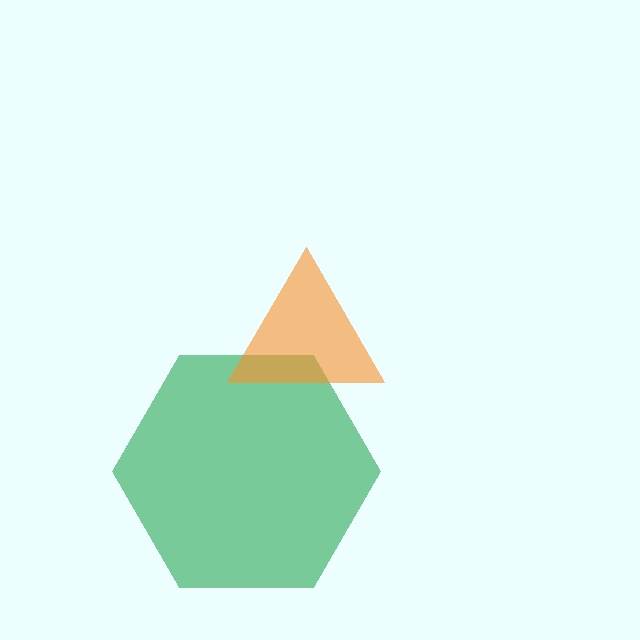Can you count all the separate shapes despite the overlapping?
Yes, there are 2 separate shapes.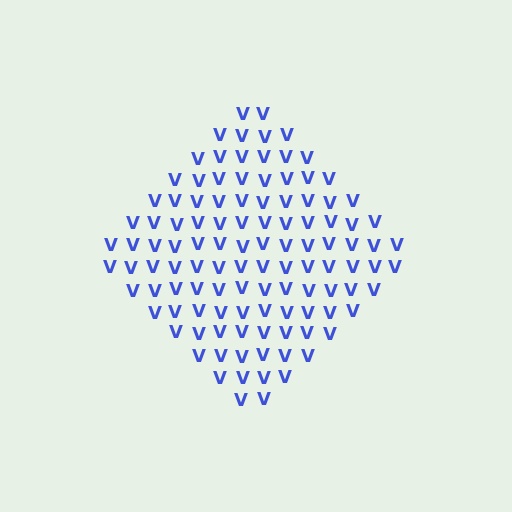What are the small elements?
The small elements are letter V's.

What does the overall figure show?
The overall figure shows a diamond.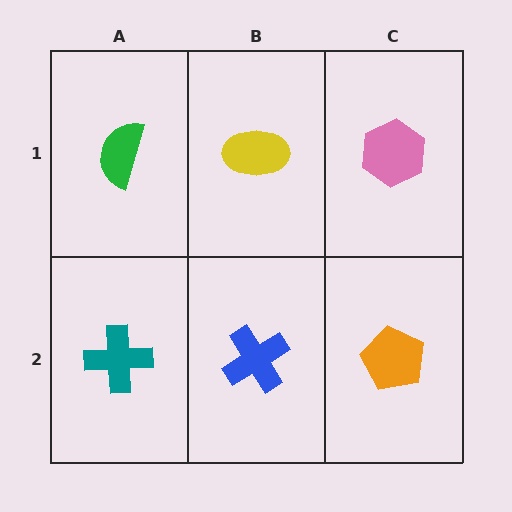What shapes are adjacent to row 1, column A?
A teal cross (row 2, column A), a yellow ellipse (row 1, column B).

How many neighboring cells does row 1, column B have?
3.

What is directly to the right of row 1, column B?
A pink hexagon.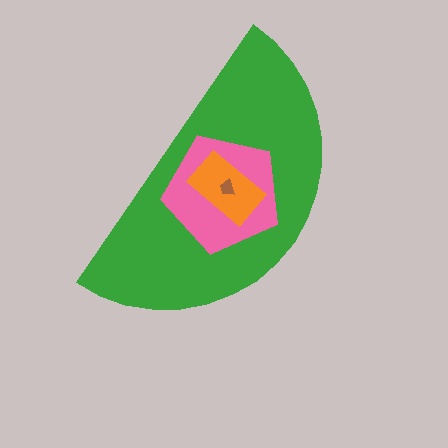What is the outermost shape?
The green semicircle.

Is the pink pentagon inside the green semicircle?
Yes.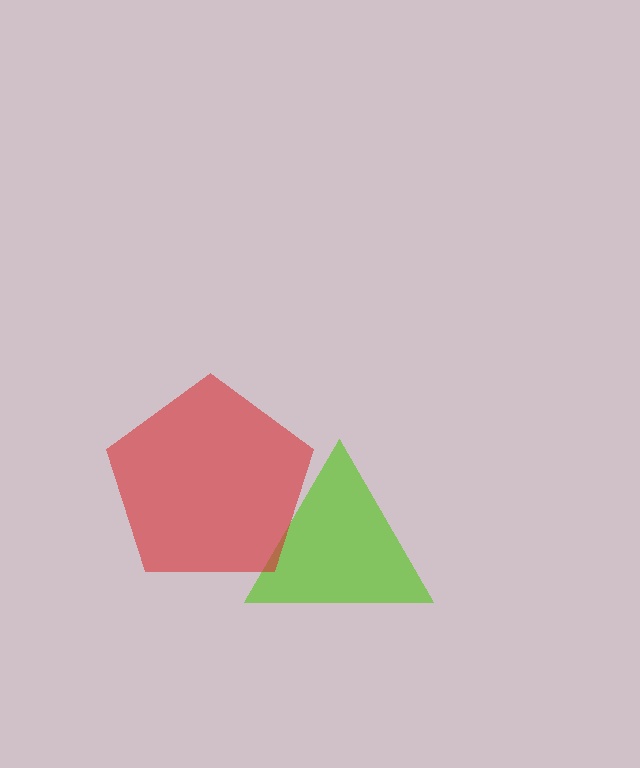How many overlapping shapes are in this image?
There are 2 overlapping shapes in the image.